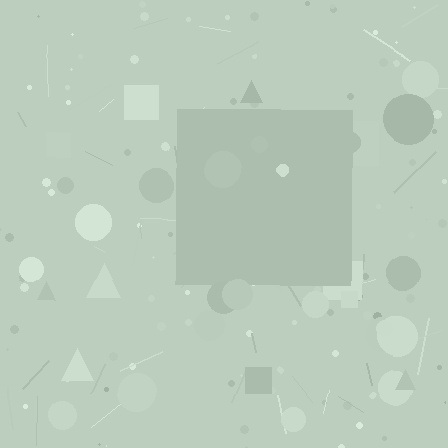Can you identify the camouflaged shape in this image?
The camouflaged shape is a square.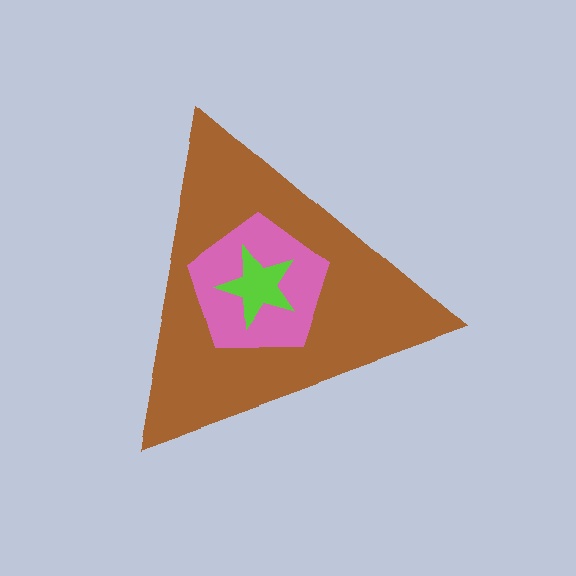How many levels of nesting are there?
3.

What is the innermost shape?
The lime star.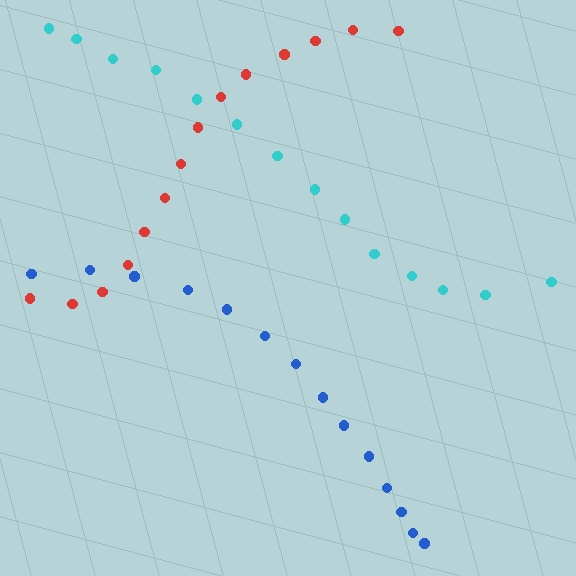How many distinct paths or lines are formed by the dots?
There are 3 distinct paths.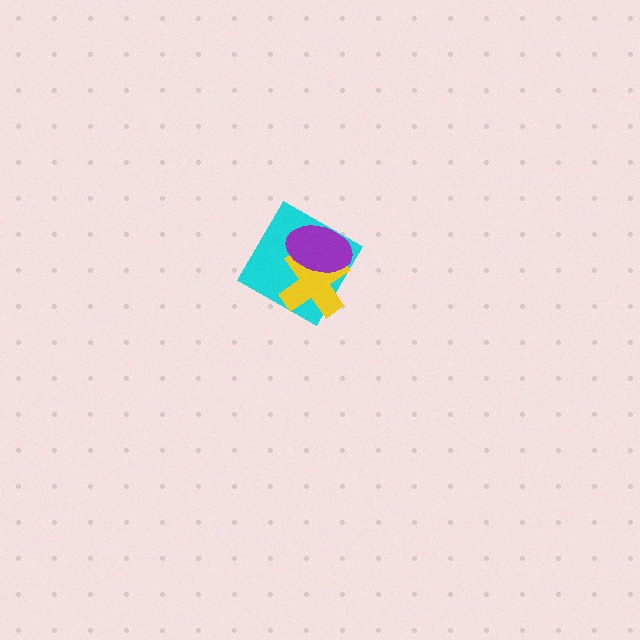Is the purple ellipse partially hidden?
No, no other shape covers it.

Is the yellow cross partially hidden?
Yes, it is partially covered by another shape.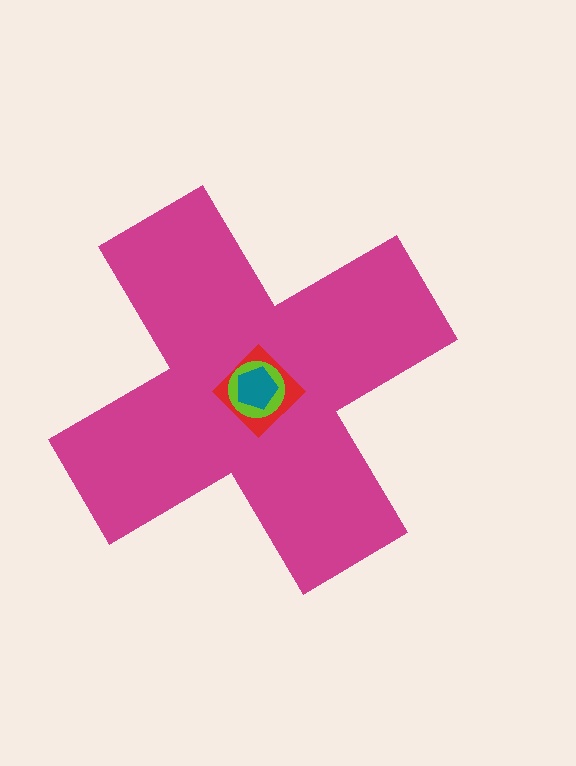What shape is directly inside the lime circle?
The teal pentagon.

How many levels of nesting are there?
4.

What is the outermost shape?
The magenta cross.